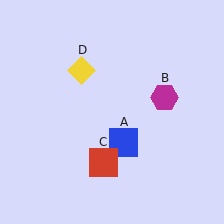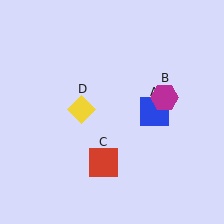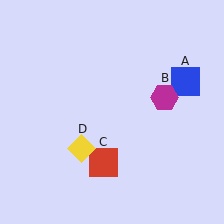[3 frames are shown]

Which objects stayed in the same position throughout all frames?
Magenta hexagon (object B) and red square (object C) remained stationary.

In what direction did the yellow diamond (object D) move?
The yellow diamond (object D) moved down.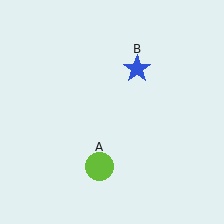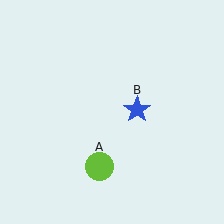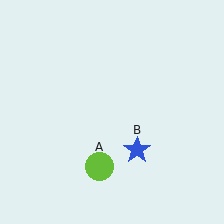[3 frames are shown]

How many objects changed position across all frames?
1 object changed position: blue star (object B).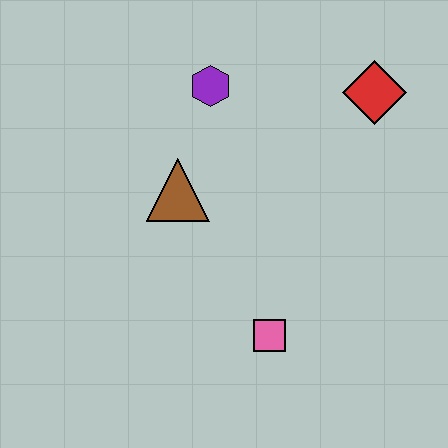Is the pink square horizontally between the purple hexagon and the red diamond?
Yes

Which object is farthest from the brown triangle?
The red diamond is farthest from the brown triangle.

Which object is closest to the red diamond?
The purple hexagon is closest to the red diamond.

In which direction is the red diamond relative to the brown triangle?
The red diamond is to the right of the brown triangle.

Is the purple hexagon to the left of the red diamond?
Yes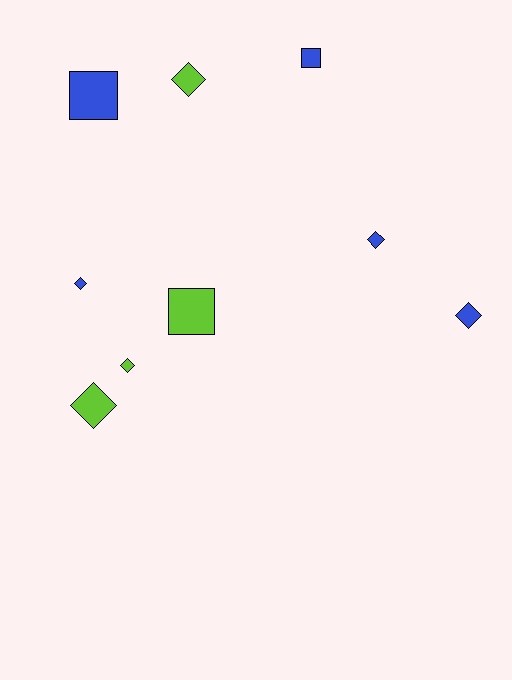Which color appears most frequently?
Blue, with 5 objects.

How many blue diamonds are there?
There are 3 blue diamonds.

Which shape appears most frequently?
Diamond, with 6 objects.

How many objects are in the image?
There are 9 objects.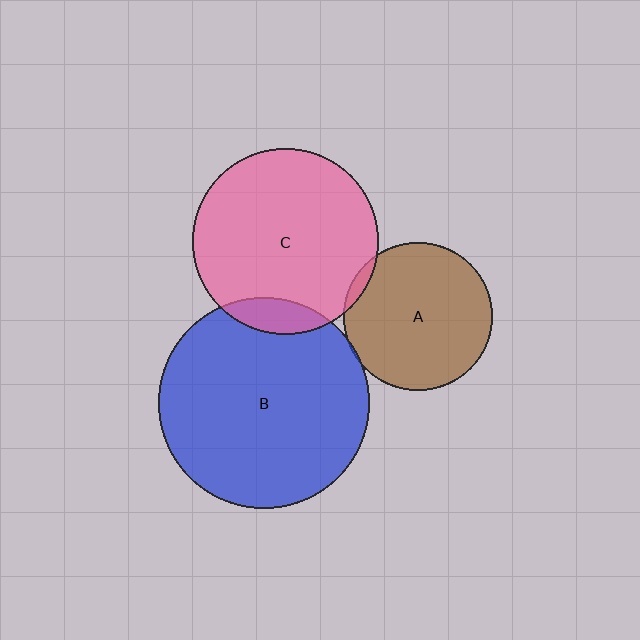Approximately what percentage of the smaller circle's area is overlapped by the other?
Approximately 5%.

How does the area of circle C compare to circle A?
Approximately 1.6 times.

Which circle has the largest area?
Circle B (blue).